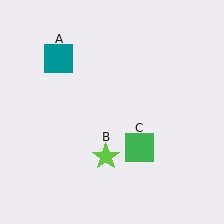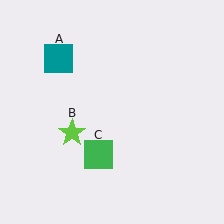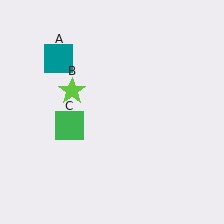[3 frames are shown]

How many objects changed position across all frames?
2 objects changed position: lime star (object B), green square (object C).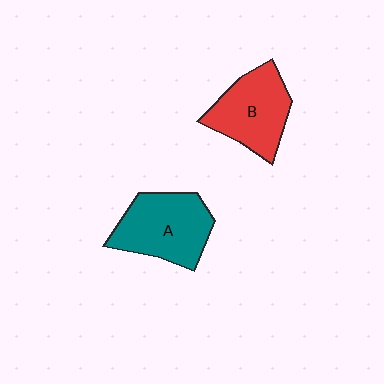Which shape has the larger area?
Shape A (teal).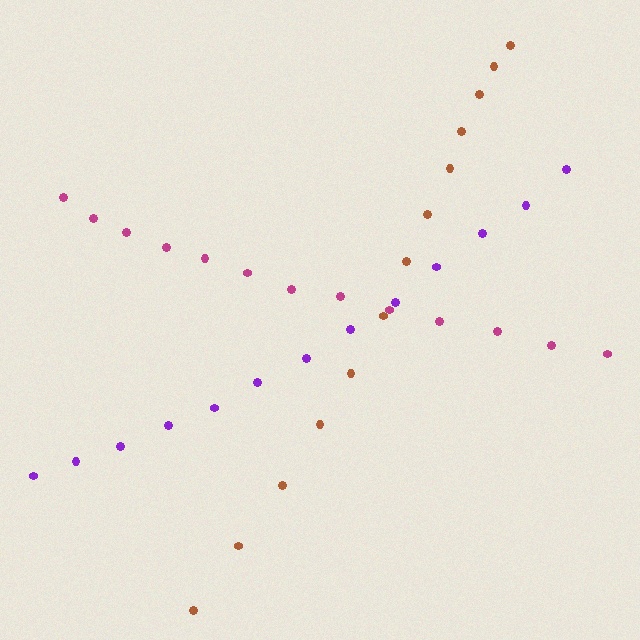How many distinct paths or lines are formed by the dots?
There are 3 distinct paths.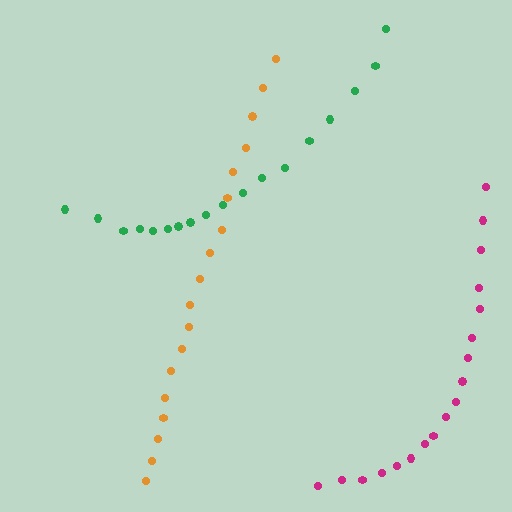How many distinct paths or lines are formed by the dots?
There are 3 distinct paths.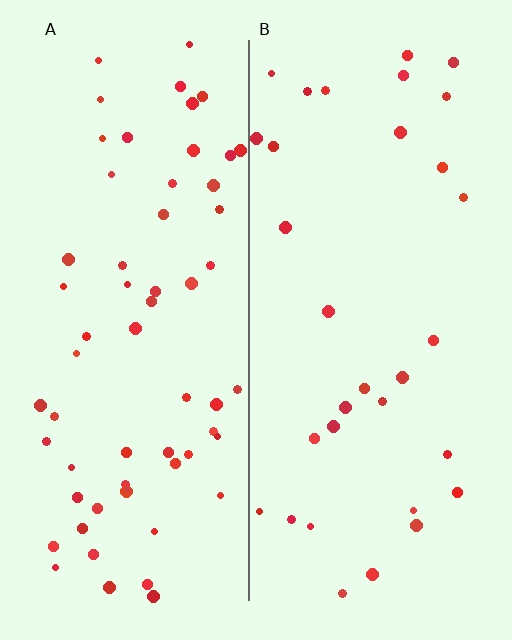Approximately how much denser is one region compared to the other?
Approximately 1.9× — region A over region B.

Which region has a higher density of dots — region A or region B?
A (the left).